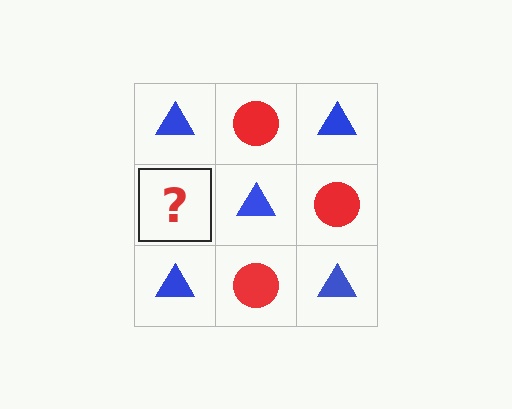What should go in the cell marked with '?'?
The missing cell should contain a red circle.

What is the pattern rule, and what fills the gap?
The rule is that it alternates blue triangle and red circle in a checkerboard pattern. The gap should be filled with a red circle.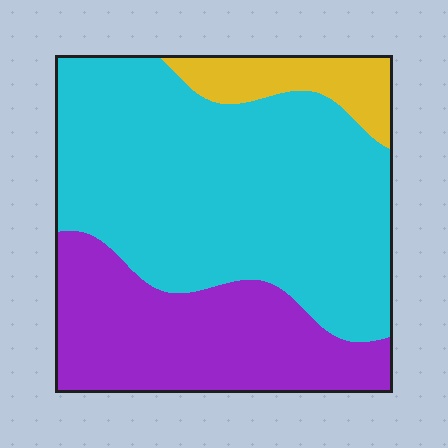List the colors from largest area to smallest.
From largest to smallest: cyan, purple, yellow.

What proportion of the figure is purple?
Purple takes up between a quarter and a half of the figure.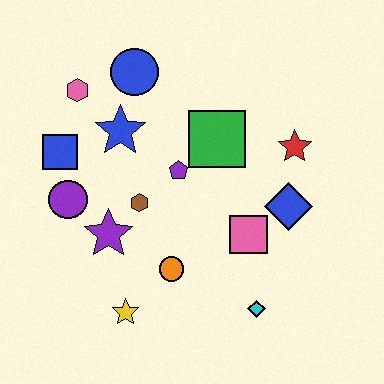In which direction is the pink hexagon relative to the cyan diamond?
The pink hexagon is above the cyan diamond.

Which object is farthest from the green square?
The yellow star is farthest from the green square.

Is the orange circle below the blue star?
Yes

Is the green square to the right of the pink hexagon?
Yes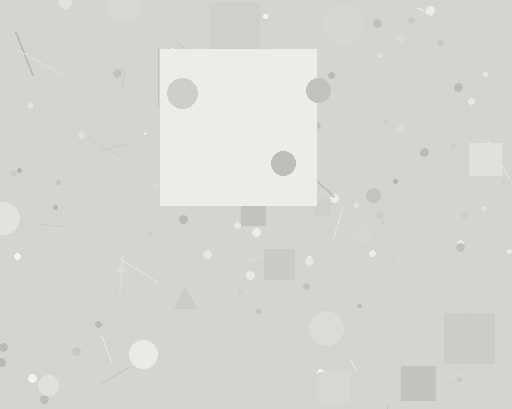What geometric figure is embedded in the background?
A square is embedded in the background.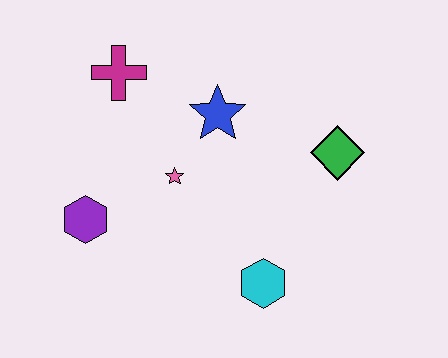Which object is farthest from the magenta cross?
The cyan hexagon is farthest from the magenta cross.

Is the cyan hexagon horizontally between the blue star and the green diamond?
Yes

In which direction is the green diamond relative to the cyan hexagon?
The green diamond is above the cyan hexagon.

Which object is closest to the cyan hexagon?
The pink star is closest to the cyan hexagon.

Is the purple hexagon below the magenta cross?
Yes